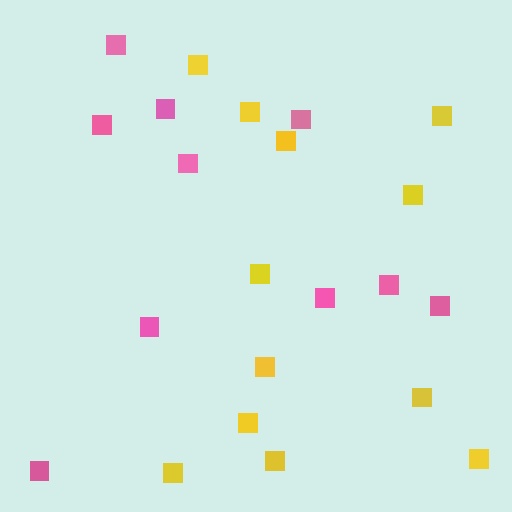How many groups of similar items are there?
There are 2 groups: one group of pink squares (10) and one group of yellow squares (12).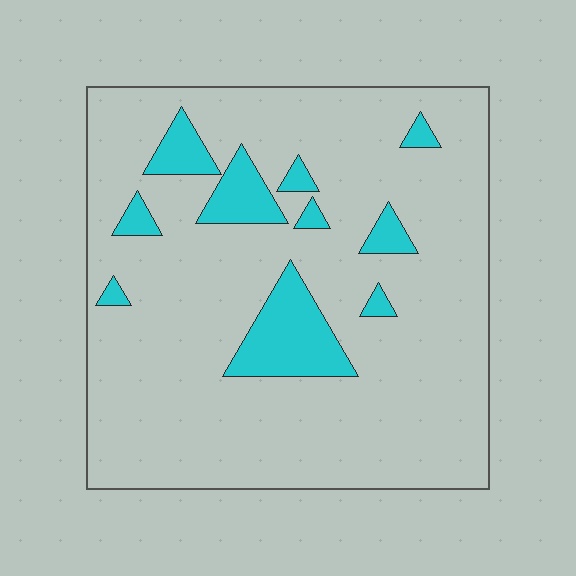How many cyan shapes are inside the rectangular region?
10.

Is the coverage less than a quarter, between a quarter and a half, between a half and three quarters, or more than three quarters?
Less than a quarter.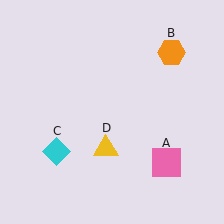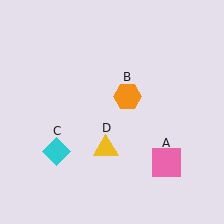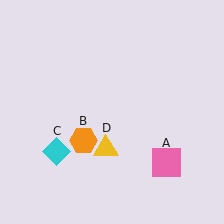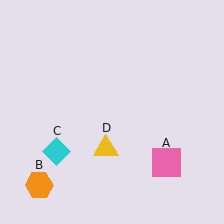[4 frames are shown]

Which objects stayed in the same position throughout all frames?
Pink square (object A) and cyan diamond (object C) and yellow triangle (object D) remained stationary.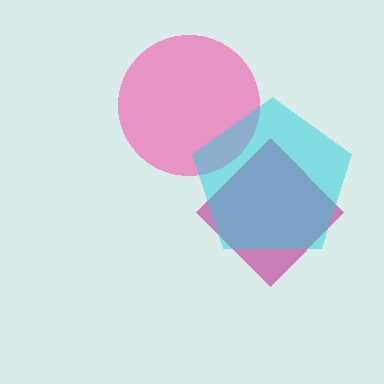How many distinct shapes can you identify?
There are 3 distinct shapes: a magenta diamond, a pink circle, a cyan pentagon.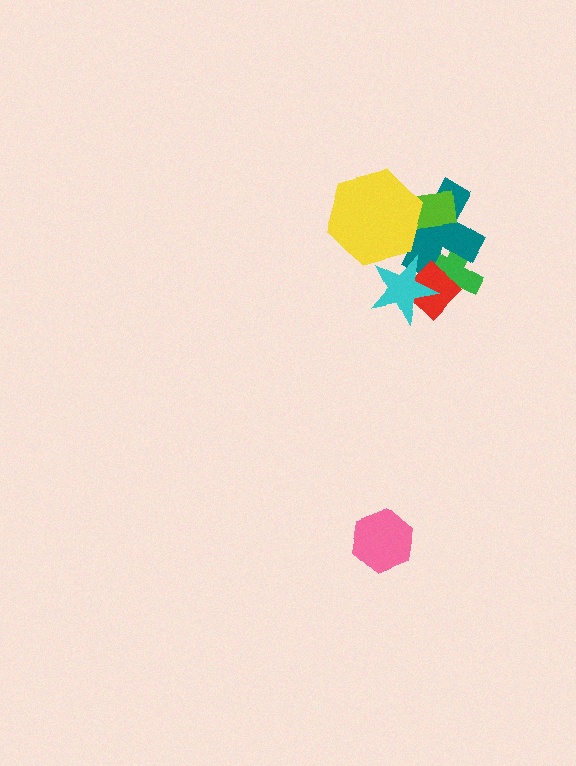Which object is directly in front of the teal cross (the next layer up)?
The red diamond is directly in front of the teal cross.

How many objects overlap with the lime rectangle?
2 objects overlap with the lime rectangle.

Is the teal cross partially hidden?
Yes, it is partially covered by another shape.